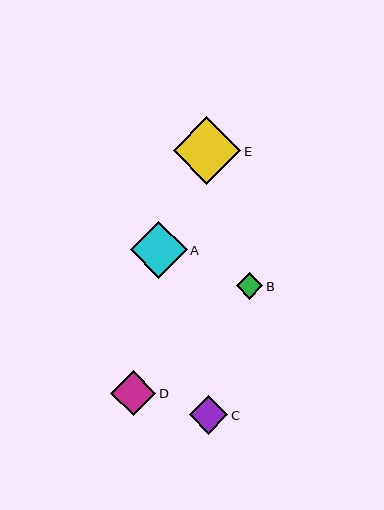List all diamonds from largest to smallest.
From largest to smallest: E, A, D, C, B.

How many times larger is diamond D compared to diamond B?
Diamond D is approximately 1.7 times the size of diamond B.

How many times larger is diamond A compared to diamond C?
Diamond A is approximately 1.5 times the size of diamond C.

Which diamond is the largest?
Diamond E is the largest with a size of approximately 68 pixels.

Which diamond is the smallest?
Diamond B is the smallest with a size of approximately 27 pixels.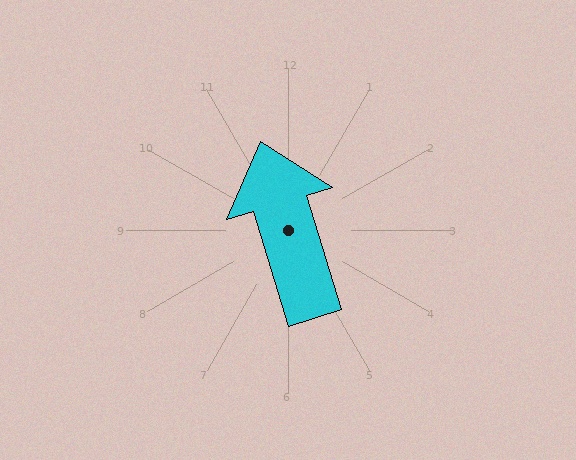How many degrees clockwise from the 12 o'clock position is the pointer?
Approximately 343 degrees.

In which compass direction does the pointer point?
North.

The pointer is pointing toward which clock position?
Roughly 11 o'clock.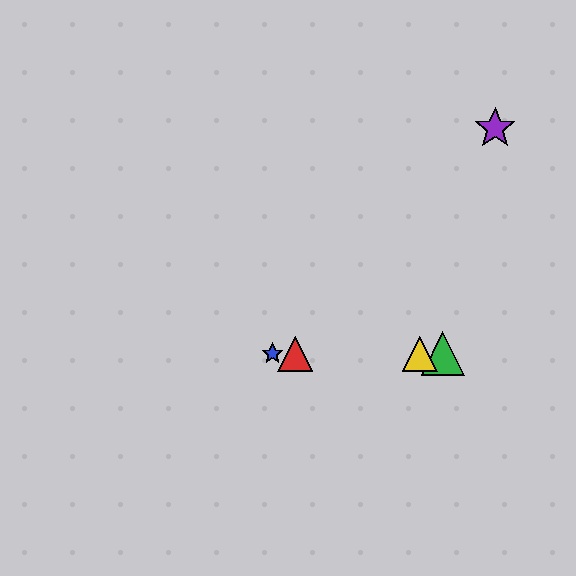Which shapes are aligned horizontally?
The red triangle, the blue star, the green triangle, the yellow triangle are aligned horizontally.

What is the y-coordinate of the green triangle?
The green triangle is at y≈354.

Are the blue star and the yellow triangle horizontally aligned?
Yes, both are at y≈354.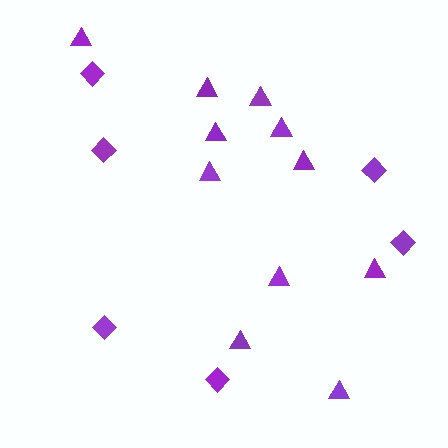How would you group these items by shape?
There are 2 groups: one group of diamonds (6) and one group of triangles (11).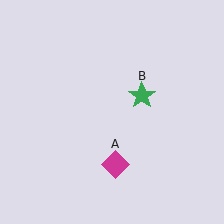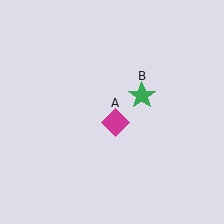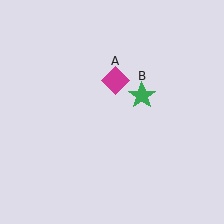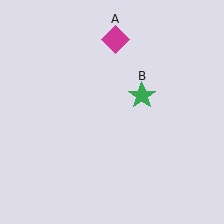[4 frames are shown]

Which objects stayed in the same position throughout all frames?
Green star (object B) remained stationary.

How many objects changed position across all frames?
1 object changed position: magenta diamond (object A).